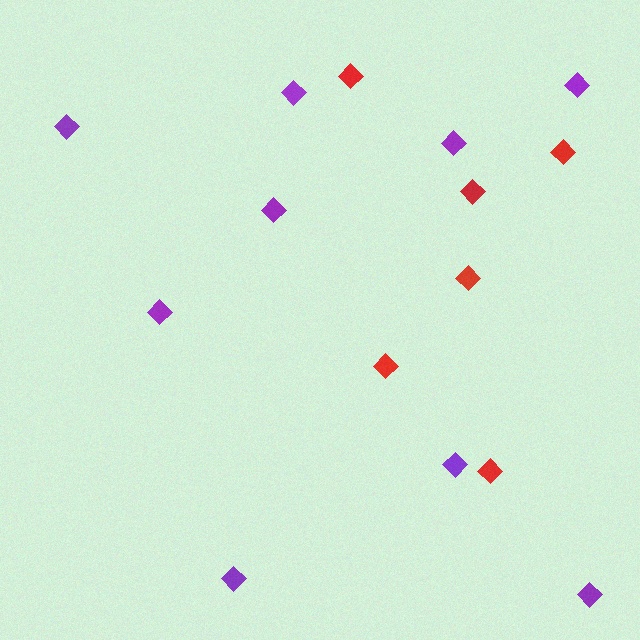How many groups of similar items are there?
There are 2 groups: one group of purple diamonds (9) and one group of red diamonds (6).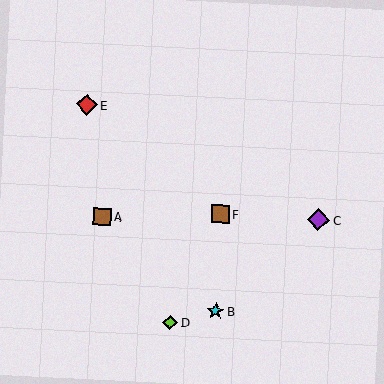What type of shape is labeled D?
Shape D is a lime diamond.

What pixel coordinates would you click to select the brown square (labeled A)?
Click at (102, 217) to select the brown square A.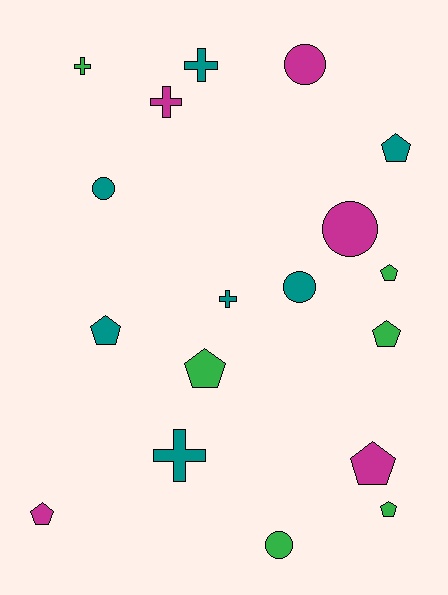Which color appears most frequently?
Teal, with 7 objects.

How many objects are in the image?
There are 18 objects.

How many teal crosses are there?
There are 3 teal crosses.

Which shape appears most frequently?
Pentagon, with 8 objects.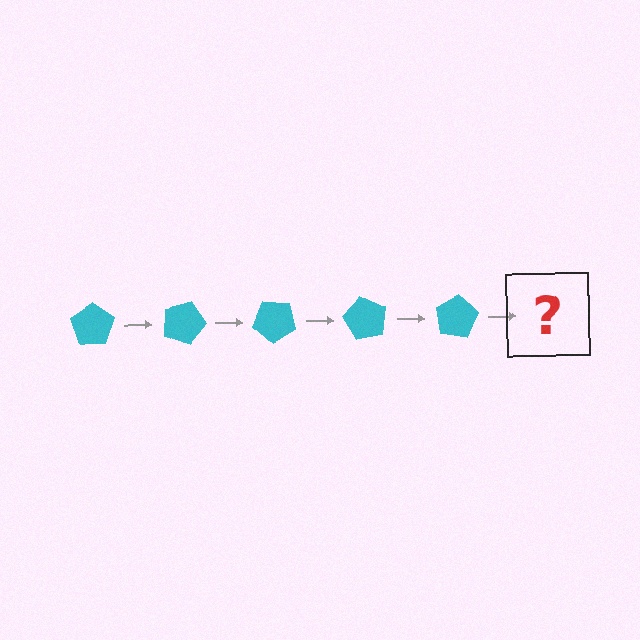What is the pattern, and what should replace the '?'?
The pattern is that the pentagon rotates 20 degrees each step. The '?' should be a cyan pentagon rotated 100 degrees.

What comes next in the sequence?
The next element should be a cyan pentagon rotated 100 degrees.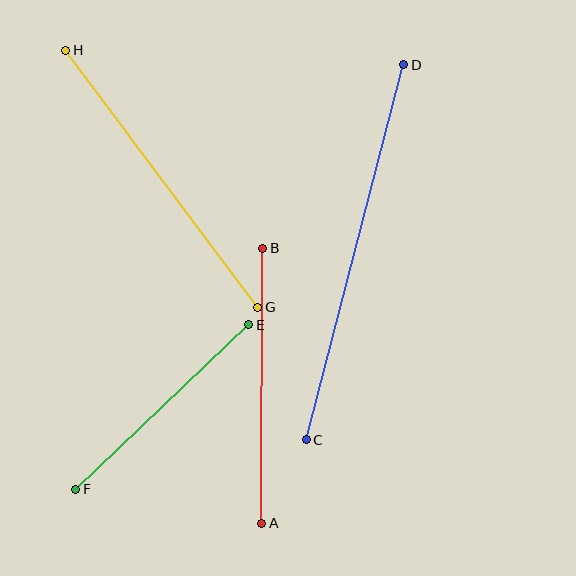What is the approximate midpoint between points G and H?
The midpoint is at approximately (162, 179) pixels.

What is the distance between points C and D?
The distance is approximately 387 pixels.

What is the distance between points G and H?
The distance is approximately 321 pixels.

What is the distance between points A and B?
The distance is approximately 275 pixels.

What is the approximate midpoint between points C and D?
The midpoint is at approximately (355, 252) pixels.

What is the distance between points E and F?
The distance is approximately 239 pixels.